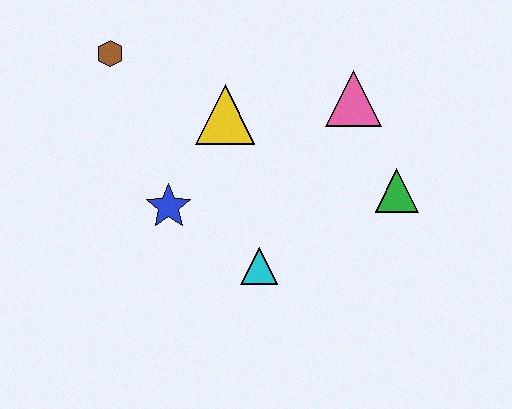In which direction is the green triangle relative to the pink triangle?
The green triangle is below the pink triangle.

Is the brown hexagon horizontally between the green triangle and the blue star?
No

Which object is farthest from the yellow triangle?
The green triangle is farthest from the yellow triangle.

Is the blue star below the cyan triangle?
No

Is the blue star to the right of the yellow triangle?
No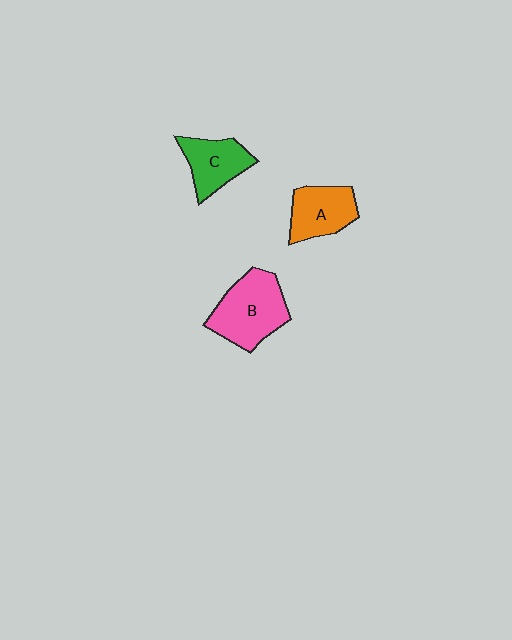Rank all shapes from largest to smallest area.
From largest to smallest: B (pink), A (orange), C (green).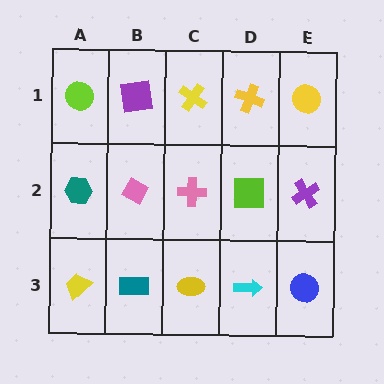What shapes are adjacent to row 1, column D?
A lime square (row 2, column D), a yellow cross (row 1, column C), a yellow circle (row 1, column E).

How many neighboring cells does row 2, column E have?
3.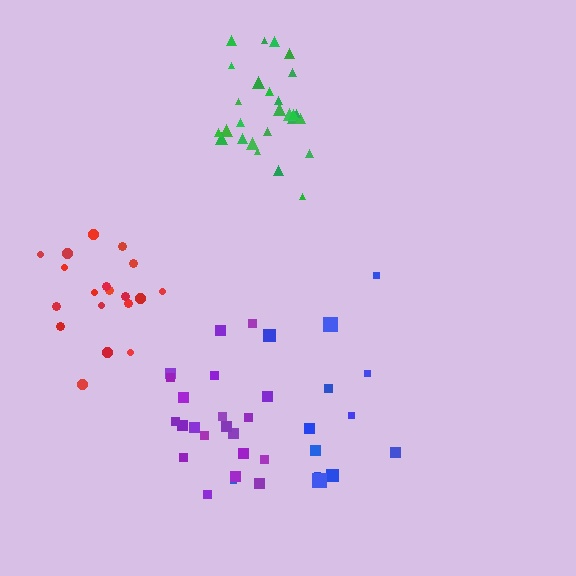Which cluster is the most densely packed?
Green.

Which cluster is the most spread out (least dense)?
Blue.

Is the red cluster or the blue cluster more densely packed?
Red.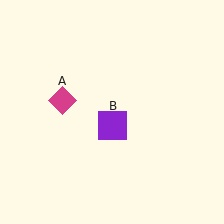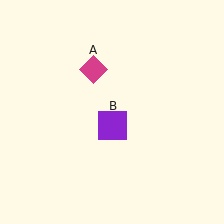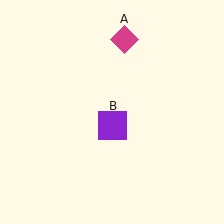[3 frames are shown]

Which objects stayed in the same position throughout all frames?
Purple square (object B) remained stationary.